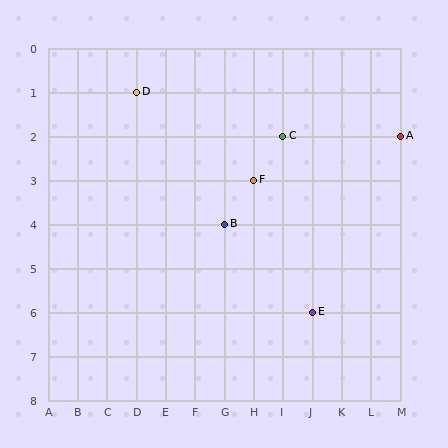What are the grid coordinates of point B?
Point B is at grid coordinates (G, 4).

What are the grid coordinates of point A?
Point A is at grid coordinates (M, 2).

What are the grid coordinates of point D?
Point D is at grid coordinates (D, 1).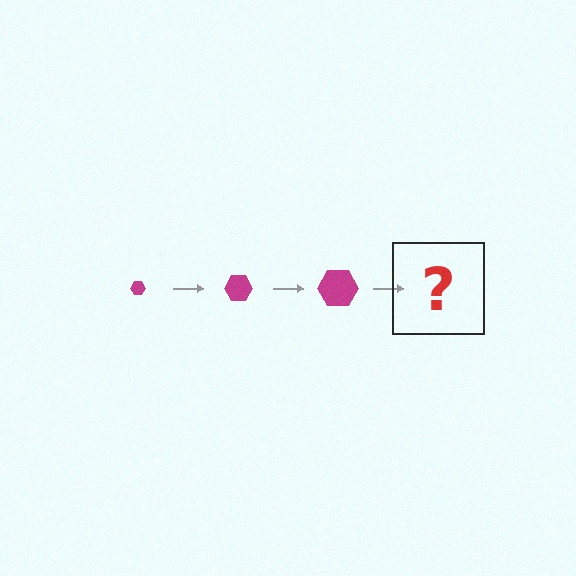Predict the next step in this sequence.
The next step is a magenta hexagon, larger than the previous one.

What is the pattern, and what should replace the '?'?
The pattern is that the hexagon gets progressively larger each step. The '?' should be a magenta hexagon, larger than the previous one.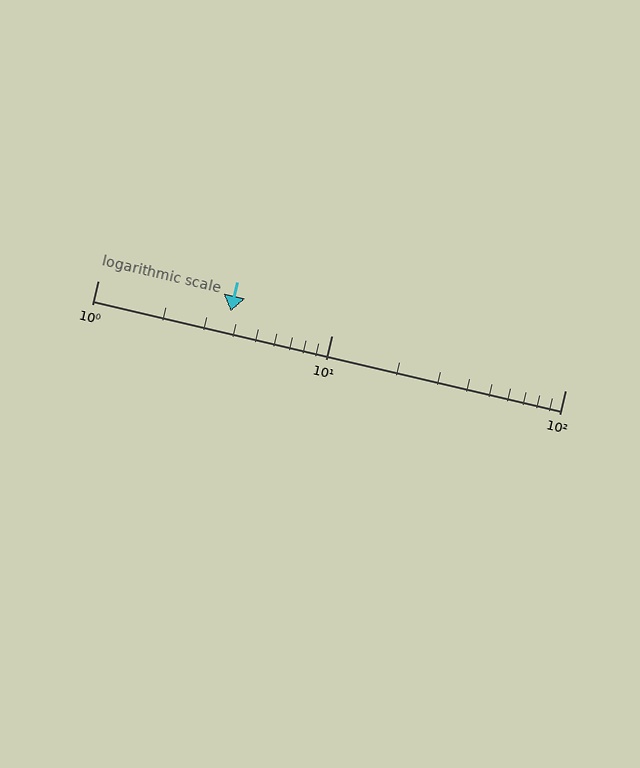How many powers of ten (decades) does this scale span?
The scale spans 2 decades, from 1 to 100.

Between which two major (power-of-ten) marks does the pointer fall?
The pointer is between 1 and 10.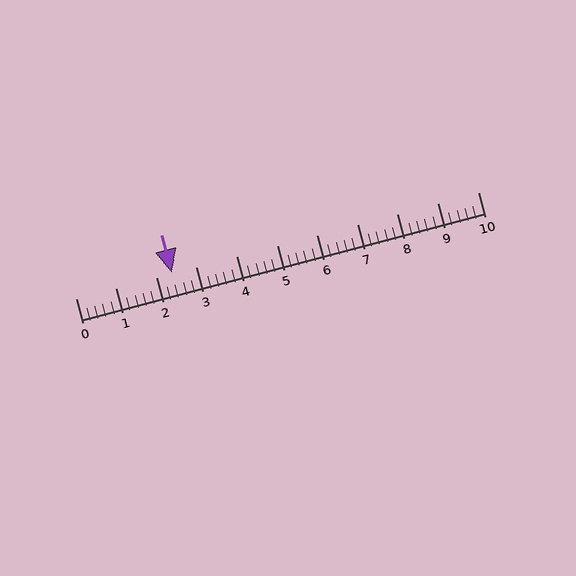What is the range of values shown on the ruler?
The ruler shows values from 0 to 10.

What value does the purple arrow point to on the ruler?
The purple arrow points to approximately 2.4.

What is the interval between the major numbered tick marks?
The major tick marks are spaced 1 units apart.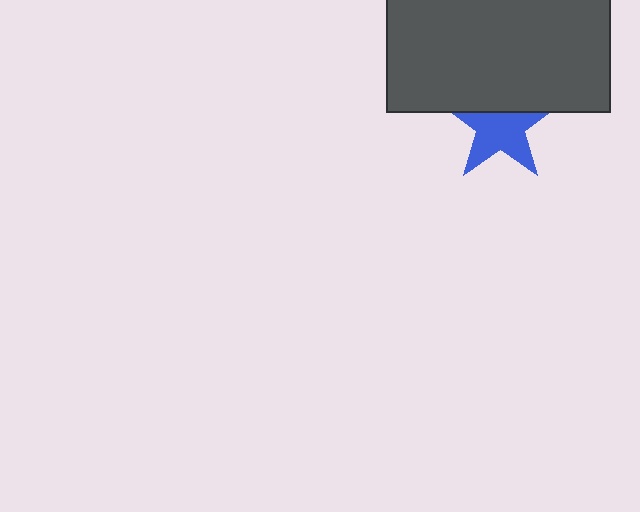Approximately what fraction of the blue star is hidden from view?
Roughly 37% of the blue star is hidden behind the dark gray rectangle.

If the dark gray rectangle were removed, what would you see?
You would see the complete blue star.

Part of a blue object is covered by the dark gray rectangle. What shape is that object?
It is a star.